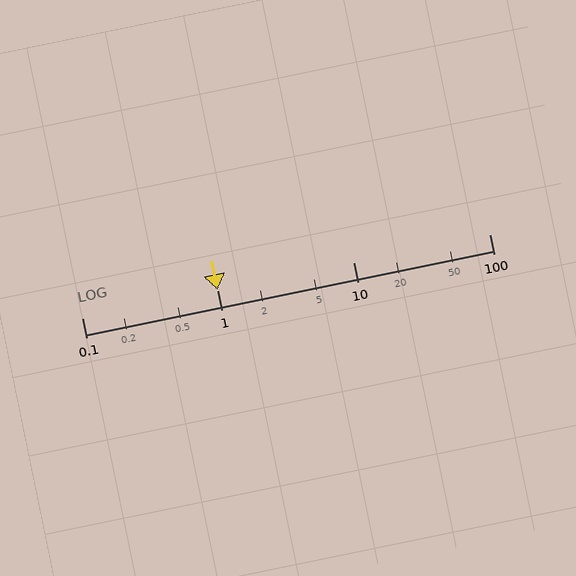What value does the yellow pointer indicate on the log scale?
The pointer indicates approximately 1.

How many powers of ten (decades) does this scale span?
The scale spans 3 decades, from 0.1 to 100.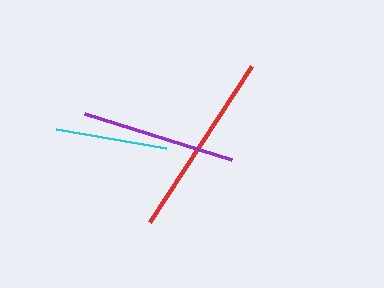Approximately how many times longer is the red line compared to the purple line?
The red line is approximately 1.2 times the length of the purple line.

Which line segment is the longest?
The red line is the longest at approximately 186 pixels.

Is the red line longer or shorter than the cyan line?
The red line is longer than the cyan line.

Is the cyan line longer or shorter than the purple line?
The purple line is longer than the cyan line.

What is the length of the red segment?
The red segment is approximately 186 pixels long.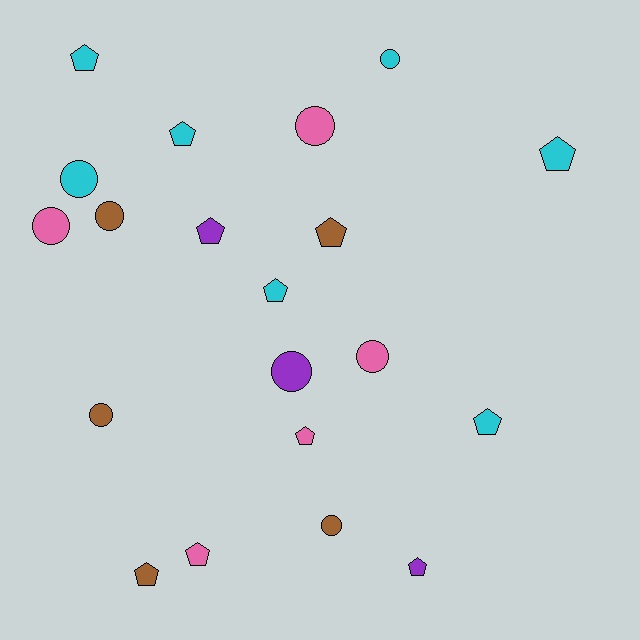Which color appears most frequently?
Cyan, with 7 objects.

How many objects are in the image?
There are 20 objects.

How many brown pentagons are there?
There are 2 brown pentagons.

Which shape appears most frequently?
Pentagon, with 11 objects.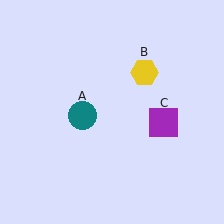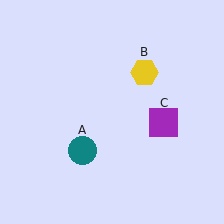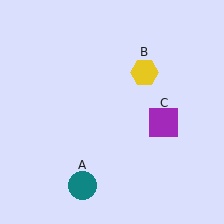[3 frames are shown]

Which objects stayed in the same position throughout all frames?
Yellow hexagon (object B) and purple square (object C) remained stationary.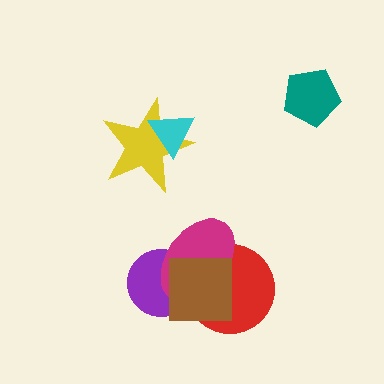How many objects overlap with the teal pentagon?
0 objects overlap with the teal pentagon.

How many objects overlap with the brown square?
3 objects overlap with the brown square.